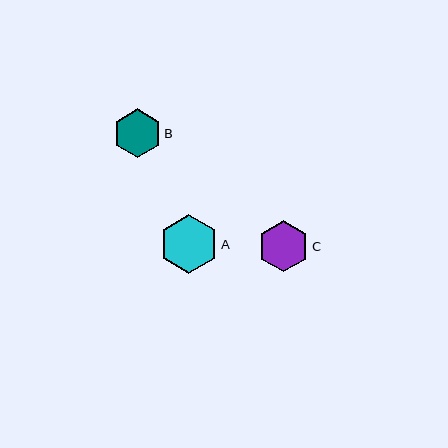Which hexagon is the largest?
Hexagon A is the largest with a size of approximately 59 pixels.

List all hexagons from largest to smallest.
From largest to smallest: A, C, B.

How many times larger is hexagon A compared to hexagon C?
Hexagon A is approximately 1.2 times the size of hexagon C.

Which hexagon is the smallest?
Hexagon B is the smallest with a size of approximately 48 pixels.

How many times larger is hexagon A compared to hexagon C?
Hexagon A is approximately 1.2 times the size of hexagon C.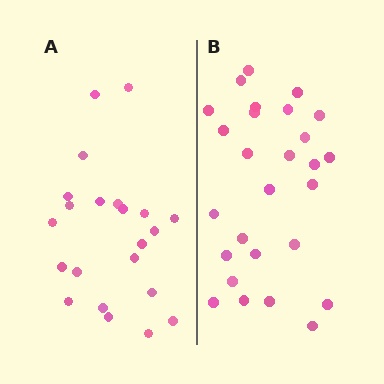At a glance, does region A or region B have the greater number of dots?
Region B (the right region) has more dots.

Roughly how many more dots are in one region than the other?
Region B has about 5 more dots than region A.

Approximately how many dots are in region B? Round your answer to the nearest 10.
About 30 dots. (The exact count is 27, which rounds to 30.)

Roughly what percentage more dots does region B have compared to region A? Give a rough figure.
About 25% more.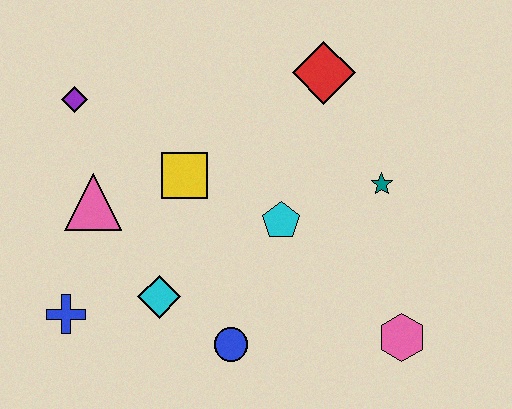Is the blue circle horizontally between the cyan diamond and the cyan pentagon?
Yes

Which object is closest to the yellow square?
The pink triangle is closest to the yellow square.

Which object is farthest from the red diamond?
The blue cross is farthest from the red diamond.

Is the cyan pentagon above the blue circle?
Yes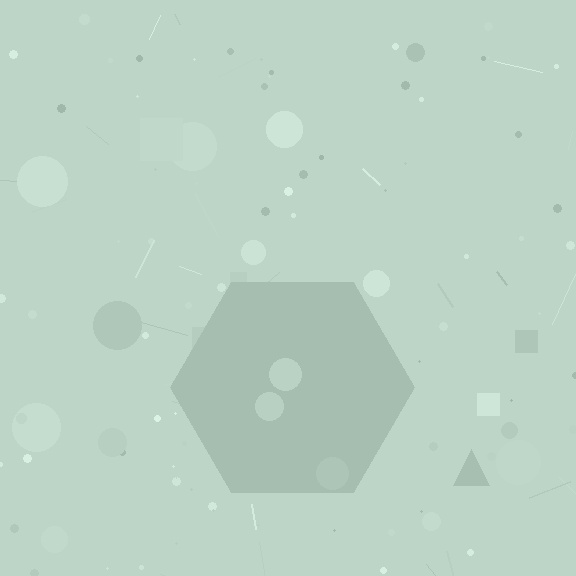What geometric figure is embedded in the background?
A hexagon is embedded in the background.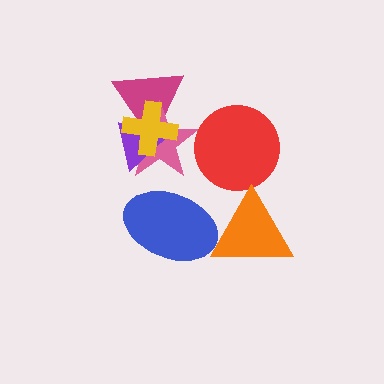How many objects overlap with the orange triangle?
1 object overlaps with the orange triangle.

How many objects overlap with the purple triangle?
3 objects overlap with the purple triangle.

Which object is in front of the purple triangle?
The yellow cross is in front of the purple triangle.